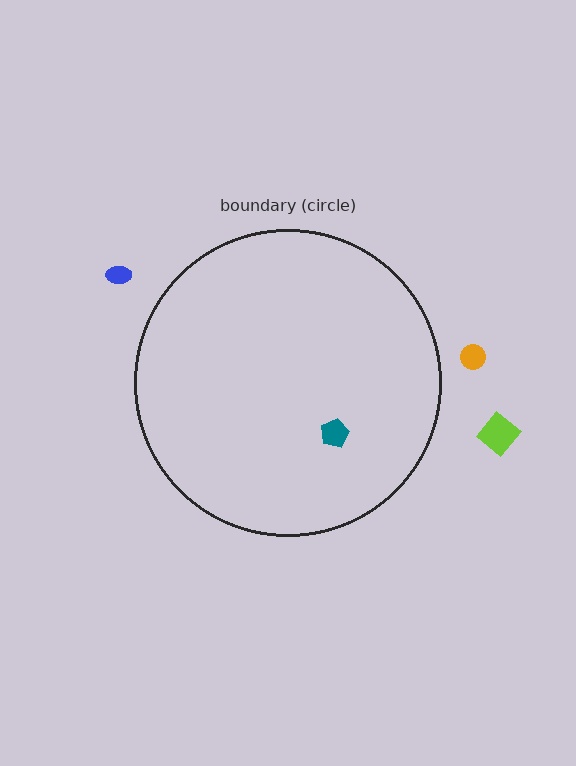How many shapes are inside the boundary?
1 inside, 3 outside.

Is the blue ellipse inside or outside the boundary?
Outside.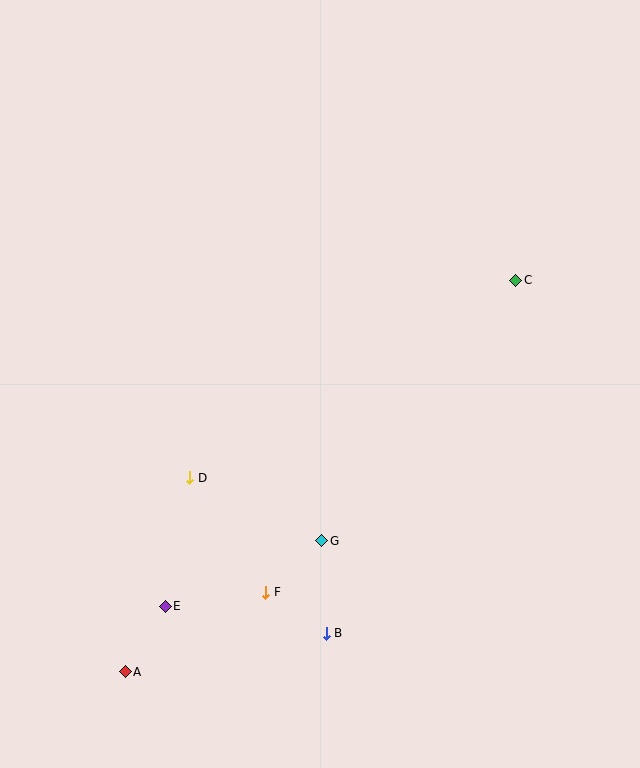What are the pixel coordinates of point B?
Point B is at (326, 633).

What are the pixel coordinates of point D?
Point D is at (189, 478).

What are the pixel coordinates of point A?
Point A is at (125, 672).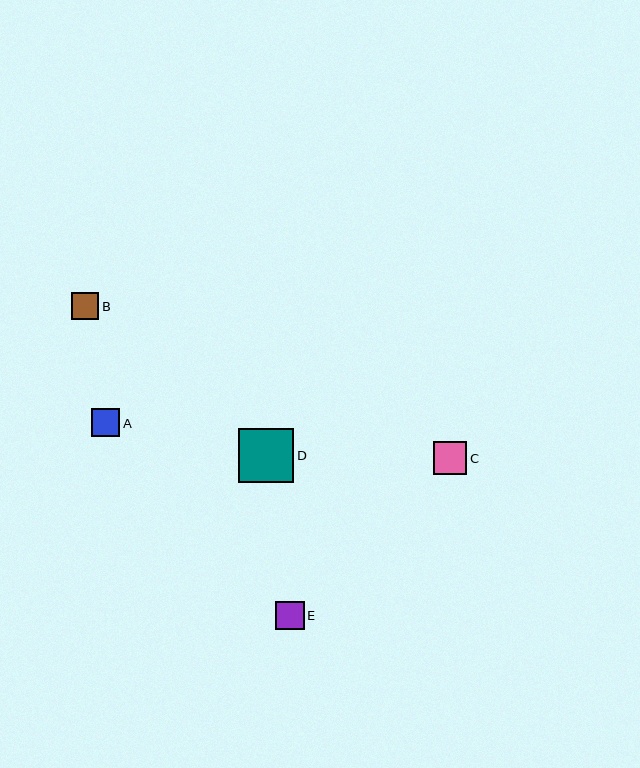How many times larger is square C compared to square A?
Square C is approximately 1.2 times the size of square A.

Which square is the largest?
Square D is the largest with a size of approximately 55 pixels.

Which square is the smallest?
Square B is the smallest with a size of approximately 27 pixels.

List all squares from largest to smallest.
From largest to smallest: D, C, A, E, B.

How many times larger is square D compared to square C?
Square D is approximately 1.7 times the size of square C.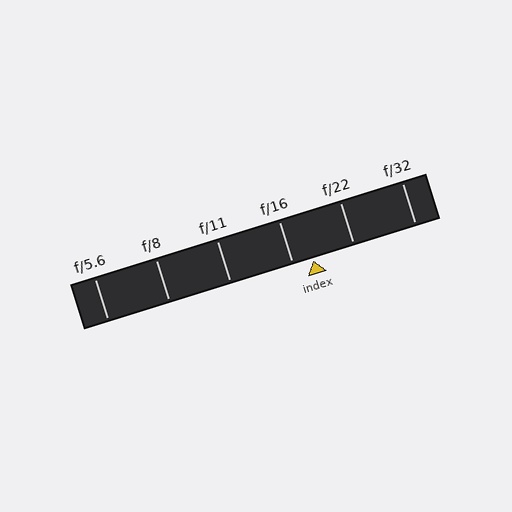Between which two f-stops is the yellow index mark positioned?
The index mark is between f/16 and f/22.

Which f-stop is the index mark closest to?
The index mark is closest to f/16.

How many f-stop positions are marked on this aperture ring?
There are 6 f-stop positions marked.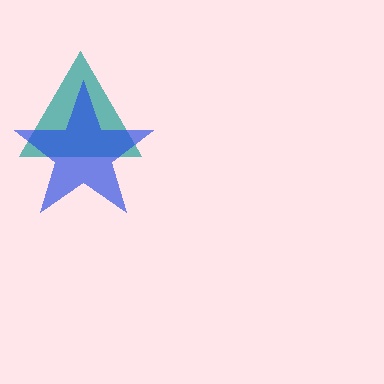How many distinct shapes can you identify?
There are 2 distinct shapes: a teal triangle, a blue star.